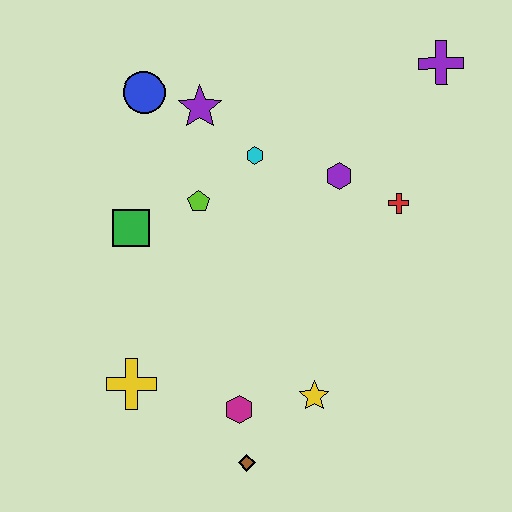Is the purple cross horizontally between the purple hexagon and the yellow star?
No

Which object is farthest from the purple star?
The brown diamond is farthest from the purple star.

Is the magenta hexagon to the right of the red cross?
No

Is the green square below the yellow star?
No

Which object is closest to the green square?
The lime pentagon is closest to the green square.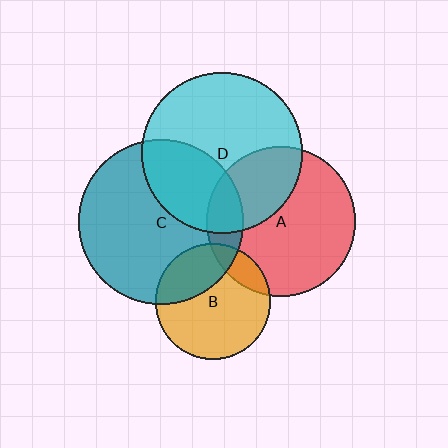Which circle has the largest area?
Circle C (teal).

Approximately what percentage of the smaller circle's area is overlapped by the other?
Approximately 15%.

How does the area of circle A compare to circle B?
Approximately 1.7 times.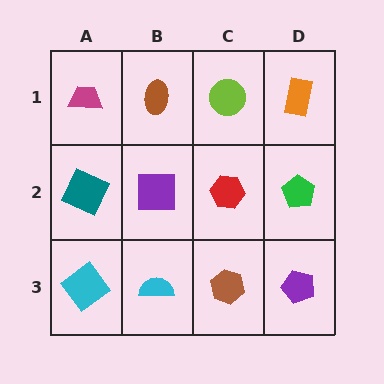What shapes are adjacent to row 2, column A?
A magenta trapezoid (row 1, column A), a cyan diamond (row 3, column A), a purple square (row 2, column B).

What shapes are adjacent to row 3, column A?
A teal square (row 2, column A), a cyan semicircle (row 3, column B).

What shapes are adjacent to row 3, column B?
A purple square (row 2, column B), a cyan diamond (row 3, column A), a brown hexagon (row 3, column C).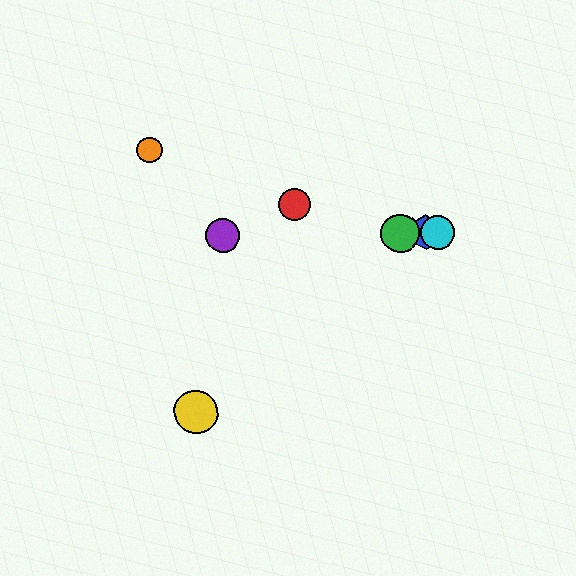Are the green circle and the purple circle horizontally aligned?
Yes, both are at y≈233.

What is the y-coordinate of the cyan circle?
The cyan circle is at y≈233.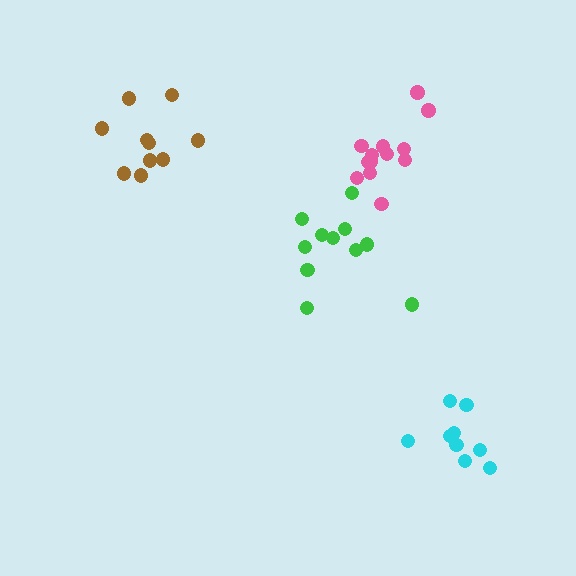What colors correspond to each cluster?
The clusters are colored: cyan, green, brown, pink.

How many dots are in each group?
Group 1: 9 dots, Group 2: 11 dots, Group 3: 10 dots, Group 4: 13 dots (43 total).